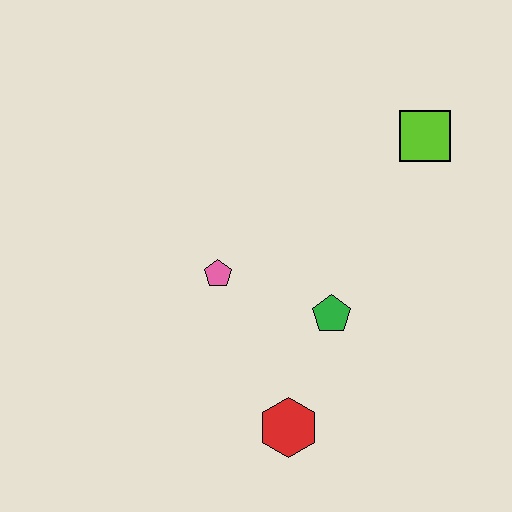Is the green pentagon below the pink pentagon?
Yes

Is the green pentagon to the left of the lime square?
Yes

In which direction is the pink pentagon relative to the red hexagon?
The pink pentagon is above the red hexagon.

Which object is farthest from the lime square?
The red hexagon is farthest from the lime square.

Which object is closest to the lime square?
The green pentagon is closest to the lime square.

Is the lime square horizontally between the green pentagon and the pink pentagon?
No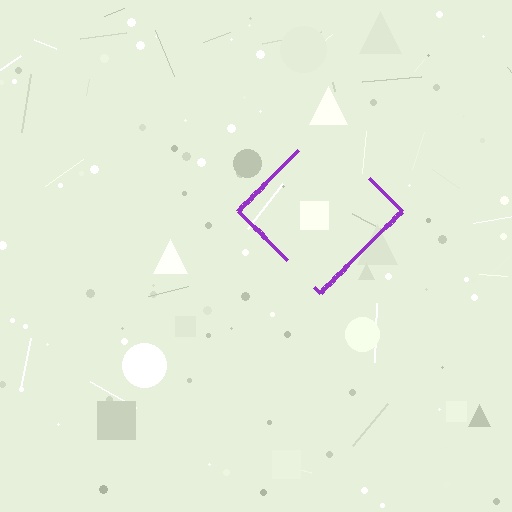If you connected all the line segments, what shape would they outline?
They would outline a diamond.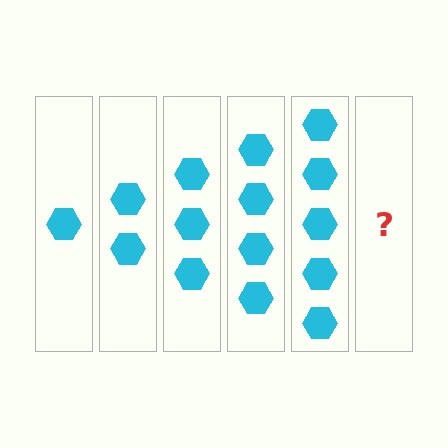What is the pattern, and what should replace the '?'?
The pattern is that each step adds one more hexagon. The '?' should be 6 hexagons.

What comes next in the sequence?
The next element should be 6 hexagons.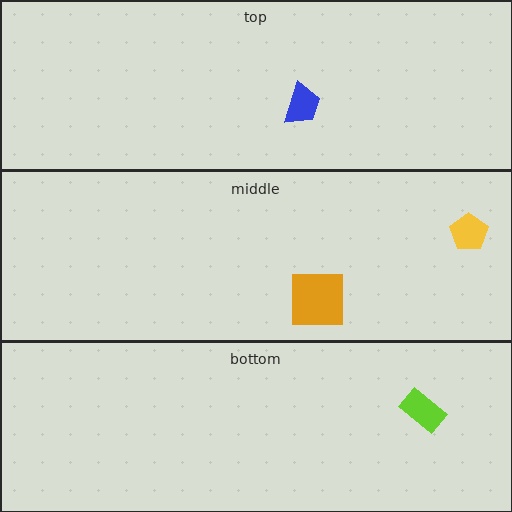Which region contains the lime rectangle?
The bottom region.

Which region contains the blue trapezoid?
The top region.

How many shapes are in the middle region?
2.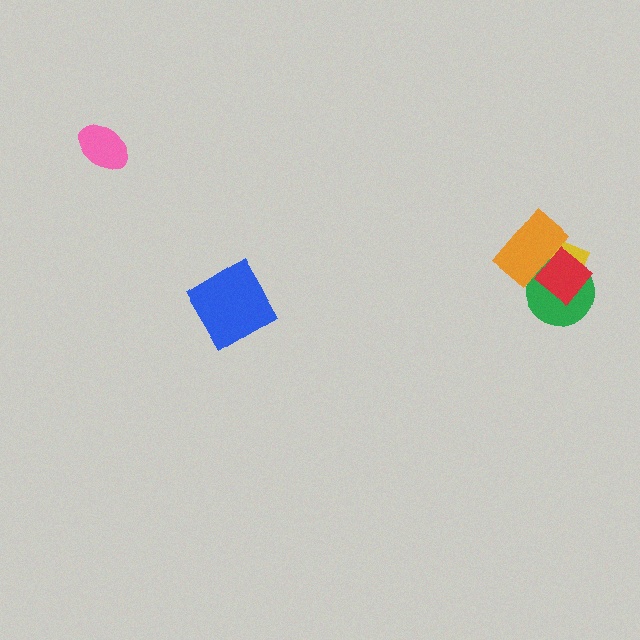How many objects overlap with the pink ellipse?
0 objects overlap with the pink ellipse.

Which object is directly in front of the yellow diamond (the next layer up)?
The green circle is directly in front of the yellow diamond.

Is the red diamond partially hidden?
Yes, it is partially covered by another shape.